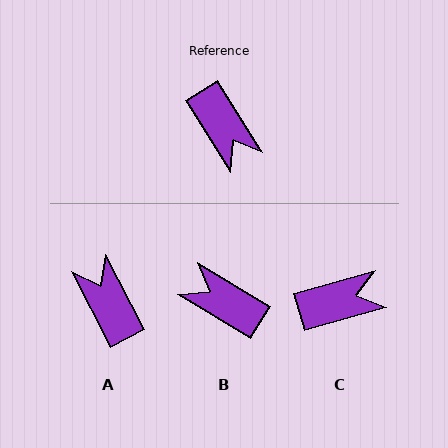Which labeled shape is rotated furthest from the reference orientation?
A, about 174 degrees away.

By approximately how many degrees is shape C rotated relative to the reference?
Approximately 73 degrees counter-clockwise.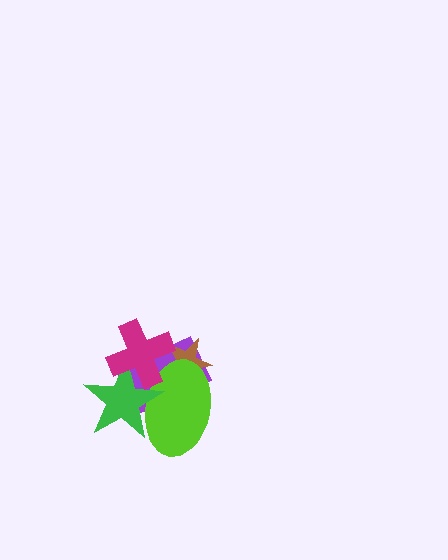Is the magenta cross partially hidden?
No, no other shape covers it.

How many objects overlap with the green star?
3 objects overlap with the green star.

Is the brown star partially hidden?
Yes, it is partially covered by another shape.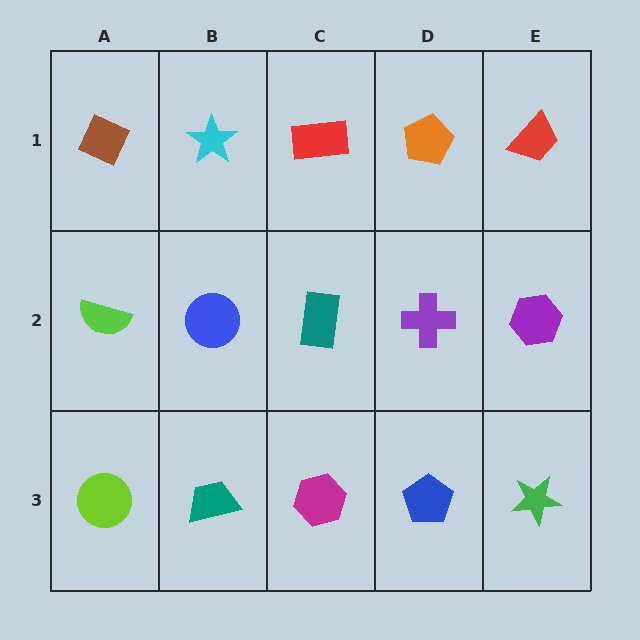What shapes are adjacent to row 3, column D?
A purple cross (row 2, column D), a magenta hexagon (row 3, column C), a green star (row 3, column E).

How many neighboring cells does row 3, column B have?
3.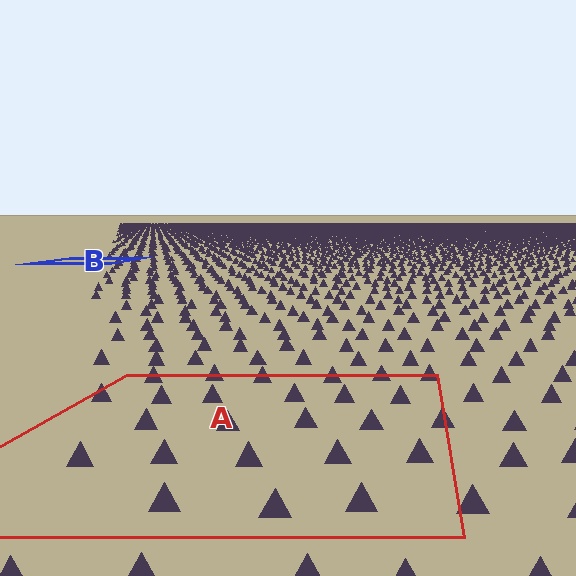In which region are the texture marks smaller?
The texture marks are smaller in region B, because it is farther away.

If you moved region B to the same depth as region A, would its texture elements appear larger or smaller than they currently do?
They would appear larger. At a closer depth, the same texture elements are projected at a bigger on-screen size.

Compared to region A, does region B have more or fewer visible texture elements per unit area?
Region B has more texture elements per unit area — they are packed more densely because it is farther away.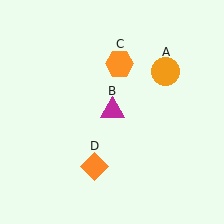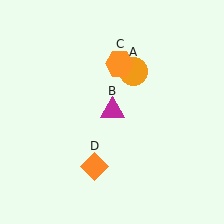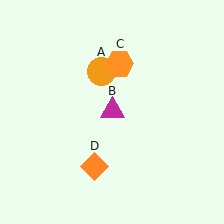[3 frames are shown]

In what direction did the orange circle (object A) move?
The orange circle (object A) moved left.